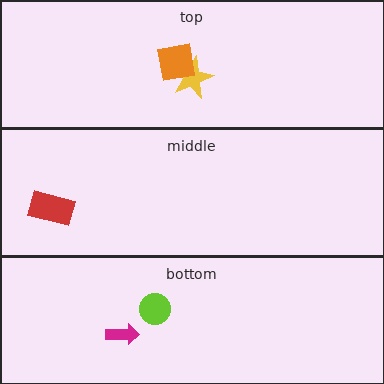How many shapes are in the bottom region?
2.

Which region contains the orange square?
The top region.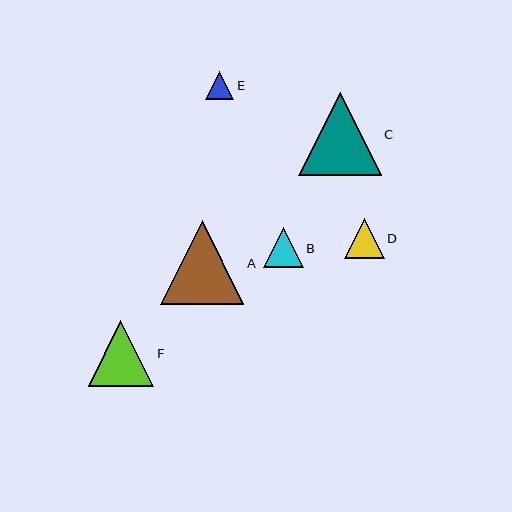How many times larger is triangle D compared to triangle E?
Triangle D is approximately 1.4 times the size of triangle E.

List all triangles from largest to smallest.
From largest to smallest: A, C, F, D, B, E.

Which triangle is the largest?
Triangle A is the largest with a size of approximately 83 pixels.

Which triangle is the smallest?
Triangle E is the smallest with a size of approximately 28 pixels.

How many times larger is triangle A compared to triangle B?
Triangle A is approximately 2.1 times the size of triangle B.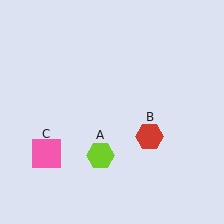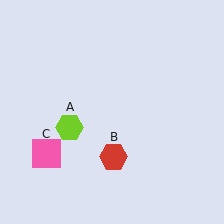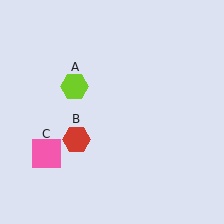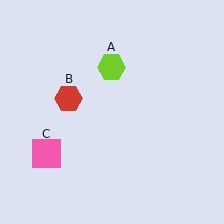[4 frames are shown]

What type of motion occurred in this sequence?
The lime hexagon (object A), red hexagon (object B) rotated clockwise around the center of the scene.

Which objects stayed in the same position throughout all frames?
Pink square (object C) remained stationary.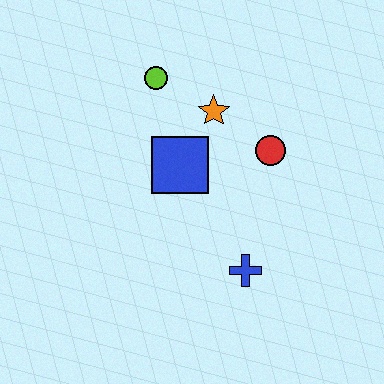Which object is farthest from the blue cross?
The lime circle is farthest from the blue cross.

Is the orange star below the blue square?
No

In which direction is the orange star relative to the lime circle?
The orange star is to the right of the lime circle.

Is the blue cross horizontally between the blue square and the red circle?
Yes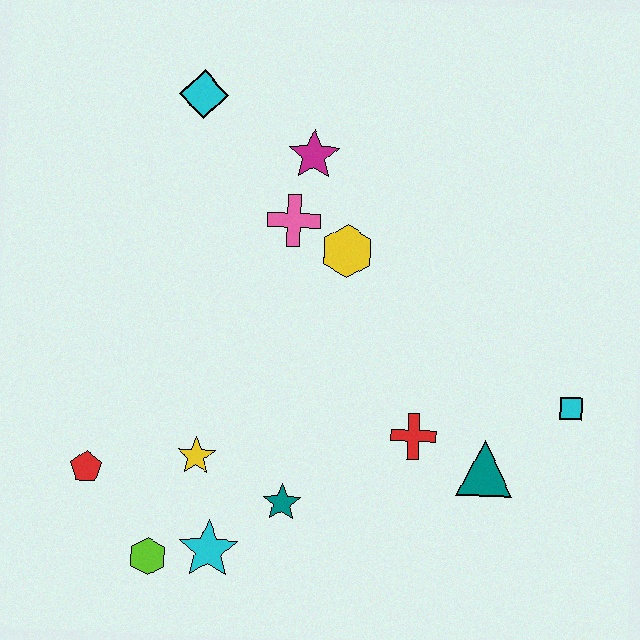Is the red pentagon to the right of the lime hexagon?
No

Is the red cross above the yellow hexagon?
No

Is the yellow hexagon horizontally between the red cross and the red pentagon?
Yes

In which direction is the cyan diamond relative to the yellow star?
The cyan diamond is above the yellow star.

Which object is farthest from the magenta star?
The lime hexagon is farthest from the magenta star.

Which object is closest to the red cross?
The teal triangle is closest to the red cross.